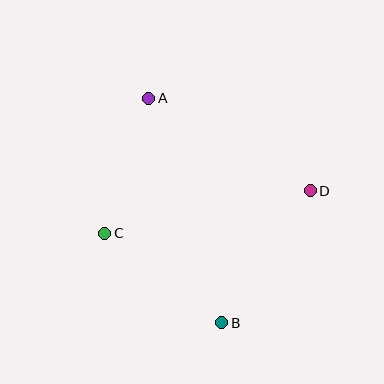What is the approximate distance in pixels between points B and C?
The distance between B and C is approximately 147 pixels.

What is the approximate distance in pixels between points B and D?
The distance between B and D is approximately 159 pixels.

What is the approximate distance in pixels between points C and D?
The distance between C and D is approximately 210 pixels.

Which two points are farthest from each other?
Points A and B are farthest from each other.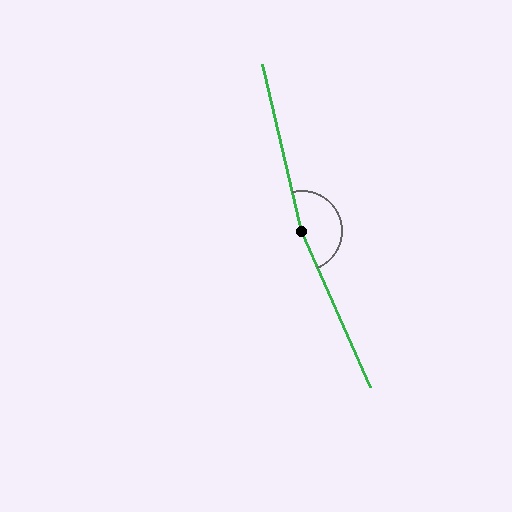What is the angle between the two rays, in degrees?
Approximately 169 degrees.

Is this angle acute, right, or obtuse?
It is obtuse.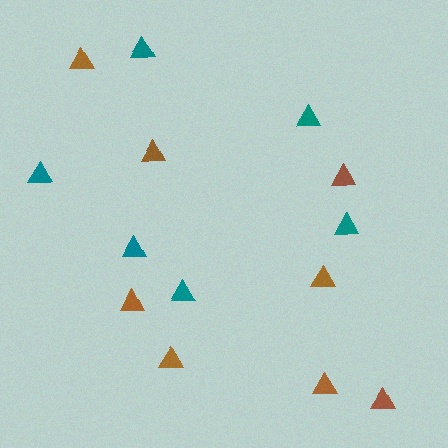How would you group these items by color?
There are 2 groups: one group of teal triangles (6) and one group of brown triangles (8).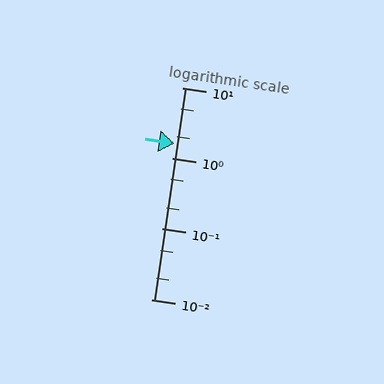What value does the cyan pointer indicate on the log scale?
The pointer indicates approximately 1.6.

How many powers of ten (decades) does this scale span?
The scale spans 3 decades, from 0.01 to 10.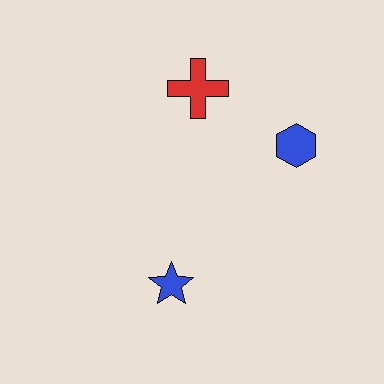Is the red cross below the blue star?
No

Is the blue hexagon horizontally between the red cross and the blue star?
No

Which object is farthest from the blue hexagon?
The blue star is farthest from the blue hexagon.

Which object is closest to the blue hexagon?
The red cross is closest to the blue hexagon.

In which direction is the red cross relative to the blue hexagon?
The red cross is to the left of the blue hexagon.